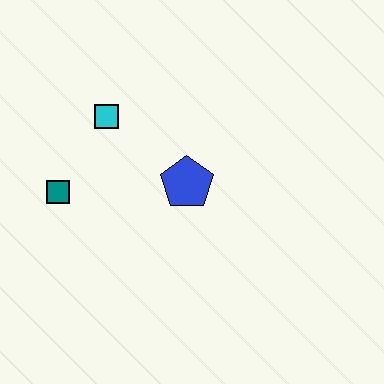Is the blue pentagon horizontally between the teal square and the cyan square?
No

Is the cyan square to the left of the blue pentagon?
Yes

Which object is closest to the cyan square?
The teal square is closest to the cyan square.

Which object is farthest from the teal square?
The blue pentagon is farthest from the teal square.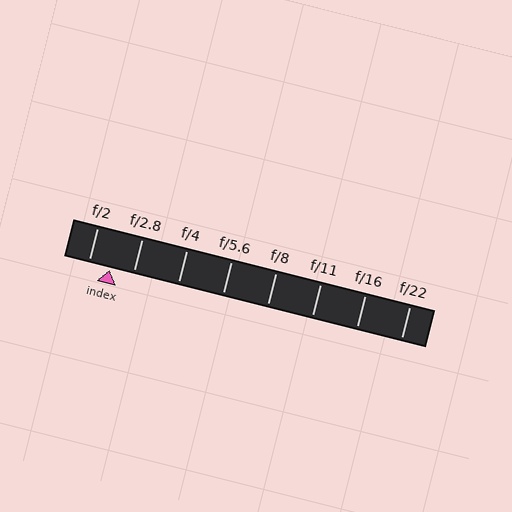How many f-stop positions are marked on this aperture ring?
There are 8 f-stop positions marked.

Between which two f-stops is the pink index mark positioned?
The index mark is between f/2 and f/2.8.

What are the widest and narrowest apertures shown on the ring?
The widest aperture shown is f/2 and the narrowest is f/22.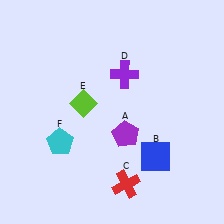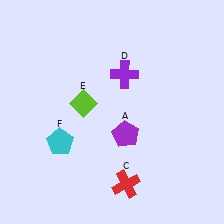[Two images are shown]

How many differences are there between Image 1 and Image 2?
There is 1 difference between the two images.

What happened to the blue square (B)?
The blue square (B) was removed in Image 2. It was in the bottom-right area of Image 1.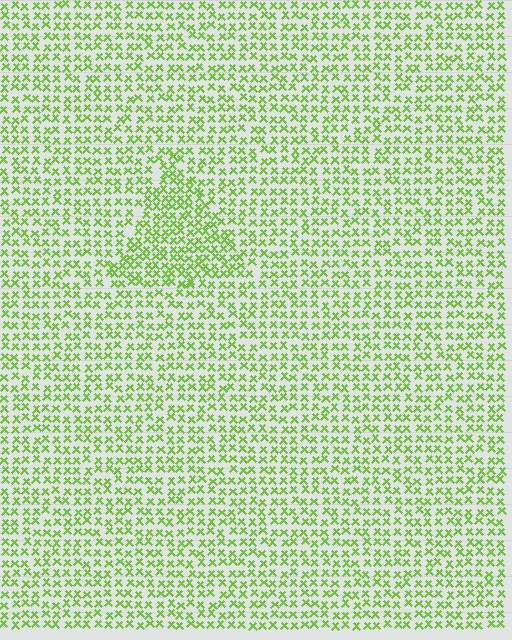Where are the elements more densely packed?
The elements are more densely packed inside the triangle boundary.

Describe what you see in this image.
The image contains small lime elements arranged at two different densities. A triangle-shaped region is visible where the elements are more densely packed than the surrounding area.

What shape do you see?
I see a triangle.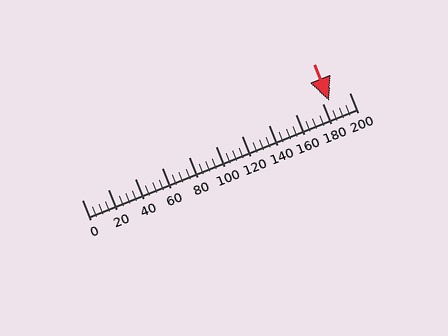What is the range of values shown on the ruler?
The ruler shows values from 0 to 200.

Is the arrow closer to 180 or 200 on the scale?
The arrow is closer to 180.